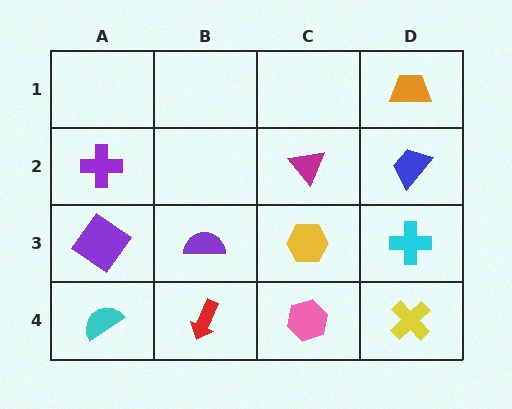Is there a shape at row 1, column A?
No, that cell is empty.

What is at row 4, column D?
A yellow cross.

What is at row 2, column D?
A blue trapezoid.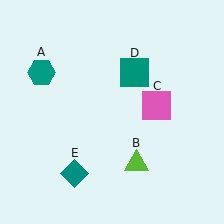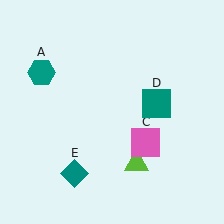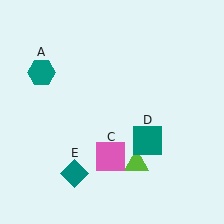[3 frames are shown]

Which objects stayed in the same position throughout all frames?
Teal hexagon (object A) and lime triangle (object B) and teal diamond (object E) remained stationary.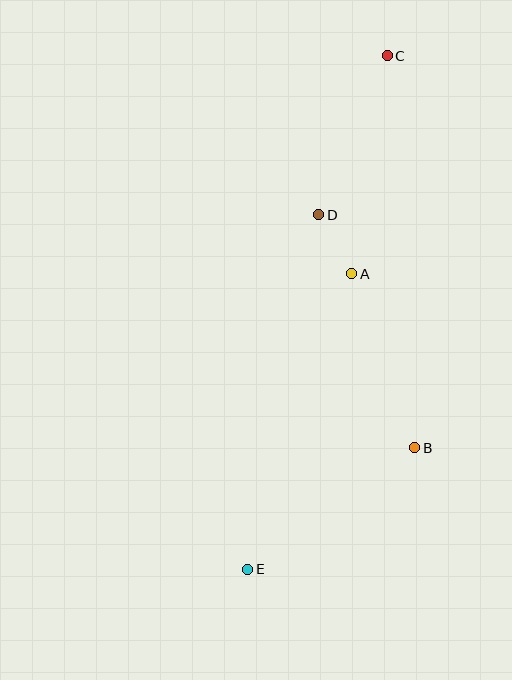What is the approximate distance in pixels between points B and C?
The distance between B and C is approximately 393 pixels.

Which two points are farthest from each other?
Points C and E are farthest from each other.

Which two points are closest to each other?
Points A and D are closest to each other.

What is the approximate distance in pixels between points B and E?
The distance between B and E is approximately 206 pixels.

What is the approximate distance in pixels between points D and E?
The distance between D and E is approximately 361 pixels.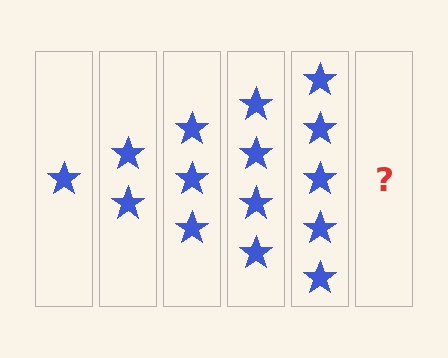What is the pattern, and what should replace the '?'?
The pattern is that each step adds one more star. The '?' should be 6 stars.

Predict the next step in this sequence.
The next step is 6 stars.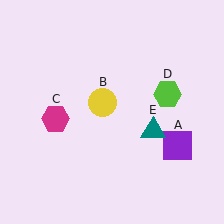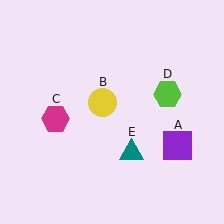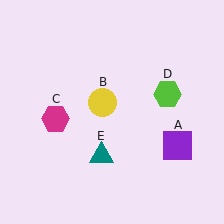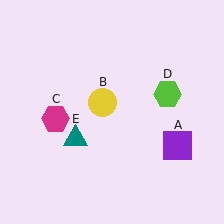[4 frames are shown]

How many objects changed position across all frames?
1 object changed position: teal triangle (object E).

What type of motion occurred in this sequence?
The teal triangle (object E) rotated clockwise around the center of the scene.